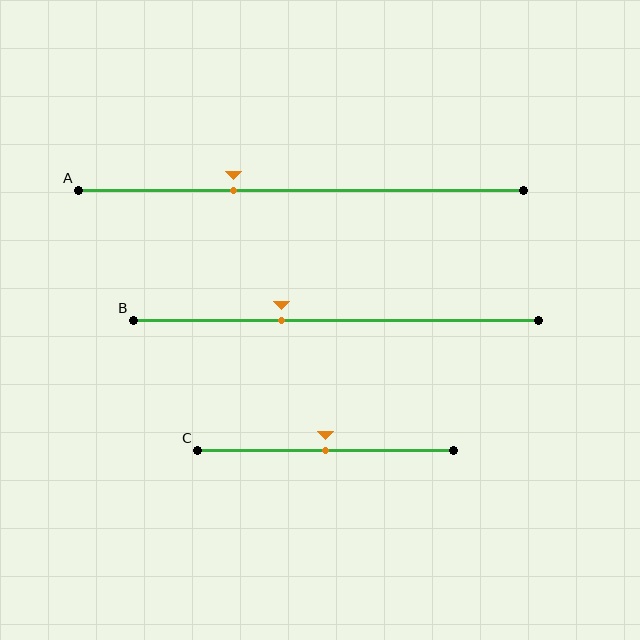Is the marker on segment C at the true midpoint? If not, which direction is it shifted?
Yes, the marker on segment C is at the true midpoint.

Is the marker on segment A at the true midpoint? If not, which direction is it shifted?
No, the marker on segment A is shifted to the left by about 15% of the segment length.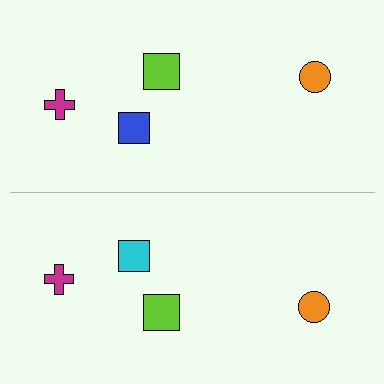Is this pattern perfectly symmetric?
No, the pattern is not perfectly symmetric. The cyan square on the bottom side breaks the symmetry — its mirror counterpart is blue.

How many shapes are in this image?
There are 8 shapes in this image.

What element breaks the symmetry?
The cyan square on the bottom side breaks the symmetry — its mirror counterpart is blue.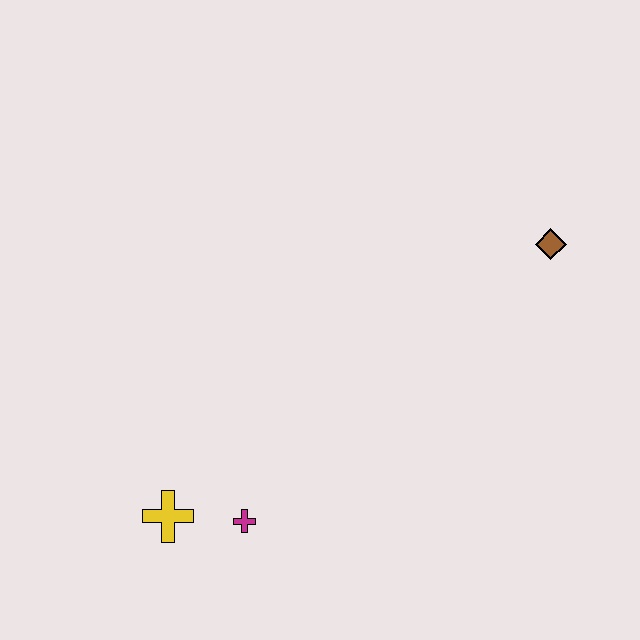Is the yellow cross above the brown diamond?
No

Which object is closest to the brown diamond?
The magenta cross is closest to the brown diamond.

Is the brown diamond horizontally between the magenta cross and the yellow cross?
No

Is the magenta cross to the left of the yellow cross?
No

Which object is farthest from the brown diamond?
The yellow cross is farthest from the brown diamond.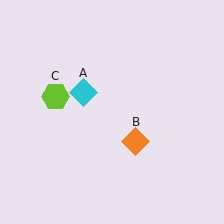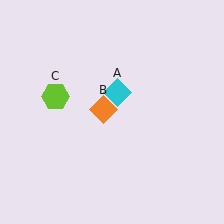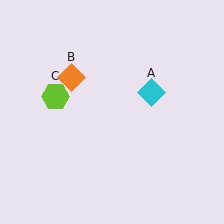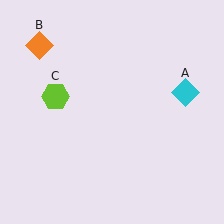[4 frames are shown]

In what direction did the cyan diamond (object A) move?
The cyan diamond (object A) moved right.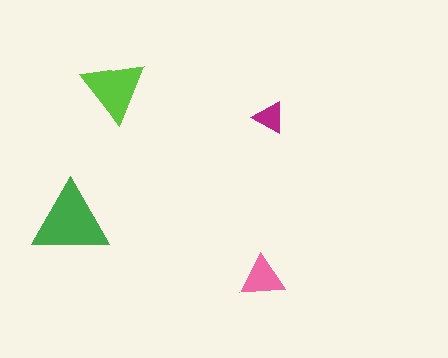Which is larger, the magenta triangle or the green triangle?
The green one.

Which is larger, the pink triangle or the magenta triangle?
The pink one.